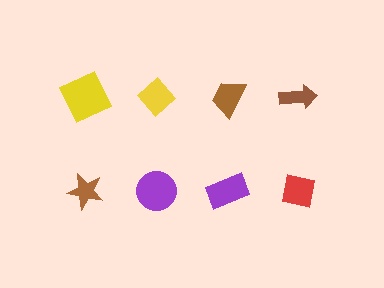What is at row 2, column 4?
A red square.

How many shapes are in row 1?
4 shapes.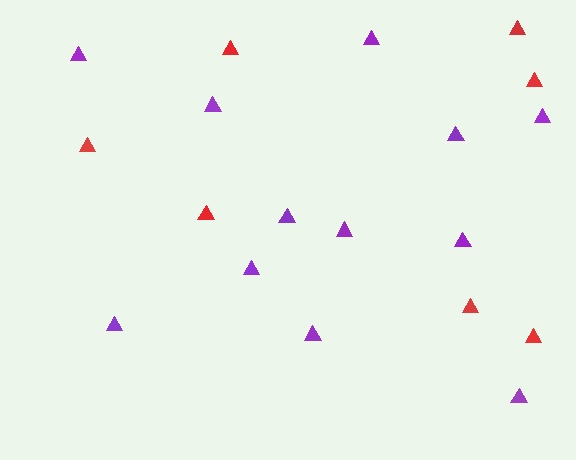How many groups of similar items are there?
There are 2 groups: one group of red triangles (7) and one group of purple triangles (12).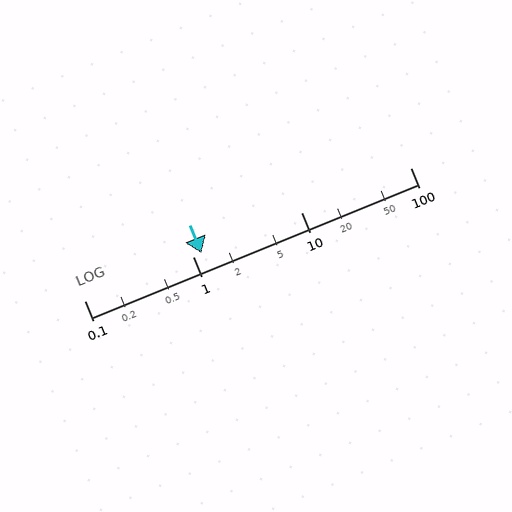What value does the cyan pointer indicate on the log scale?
The pointer indicates approximately 1.2.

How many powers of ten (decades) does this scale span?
The scale spans 3 decades, from 0.1 to 100.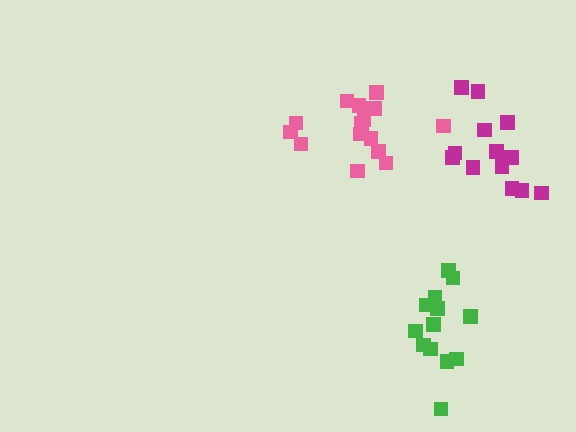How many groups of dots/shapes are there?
There are 3 groups.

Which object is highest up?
The pink cluster is topmost.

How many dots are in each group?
Group 1: 13 dots, Group 2: 16 dots, Group 3: 13 dots (42 total).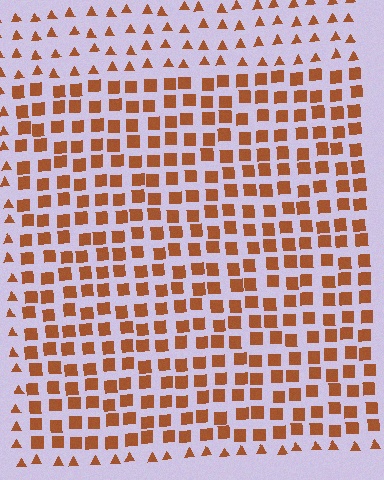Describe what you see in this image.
The image is filled with small brown elements arranged in a uniform grid. A rectangle-shaped region contains squares, while the surrounding area contains triangles. The boundary is defined purely by the change in element shape.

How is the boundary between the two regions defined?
The boundary is defined by a change in element shape: squares inside vs. triangles outside. All elements share the same color and spacing.